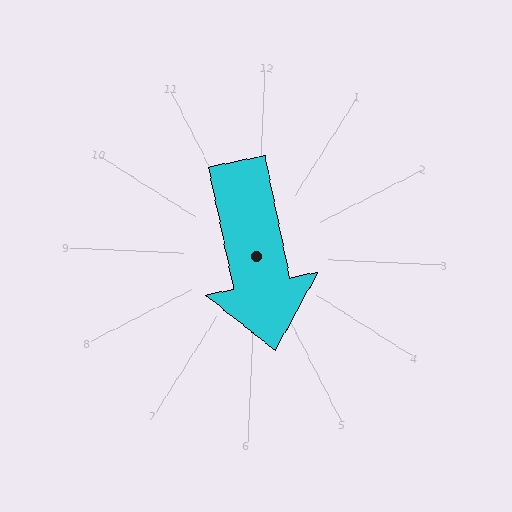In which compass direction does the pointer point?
South.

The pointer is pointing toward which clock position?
Roughly 6 o'clock.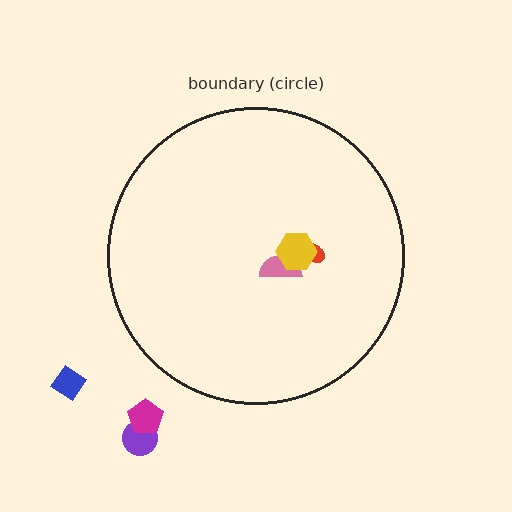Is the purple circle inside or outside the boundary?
Outside.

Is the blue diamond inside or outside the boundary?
Outside.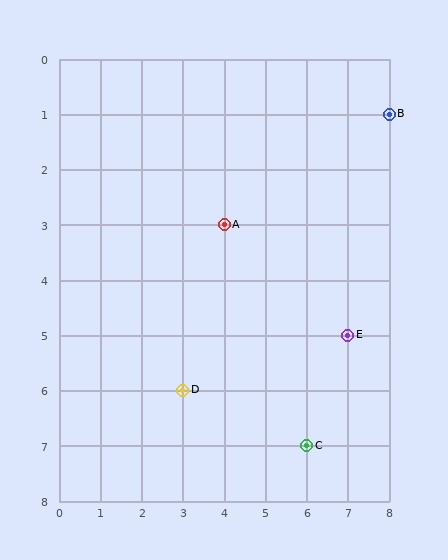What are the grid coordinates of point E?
Point E is at grid coordinates (7, 5).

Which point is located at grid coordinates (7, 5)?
Point E is at (7, 5).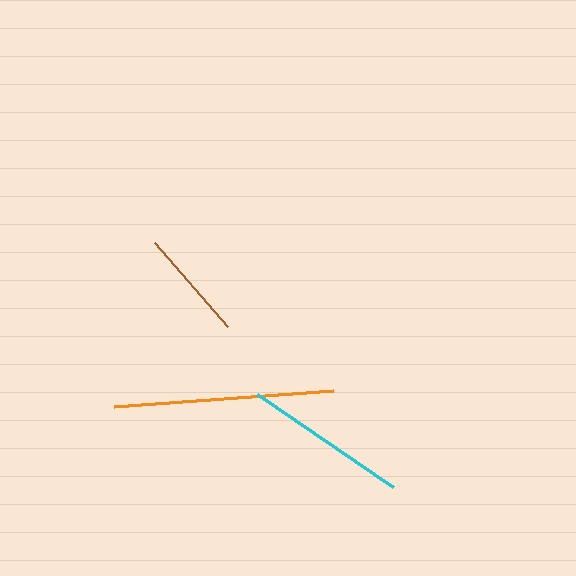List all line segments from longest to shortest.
From longest to shortest: orange, cyan, brown.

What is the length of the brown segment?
The brown segment is approximately 111 pixels long.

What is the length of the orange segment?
The orange segment is approximately 219 pixels long.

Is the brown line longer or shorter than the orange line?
The orange line is longer than the brown line.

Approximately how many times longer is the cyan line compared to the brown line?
The cyan line is approximately 1.5 times the length of the brown line.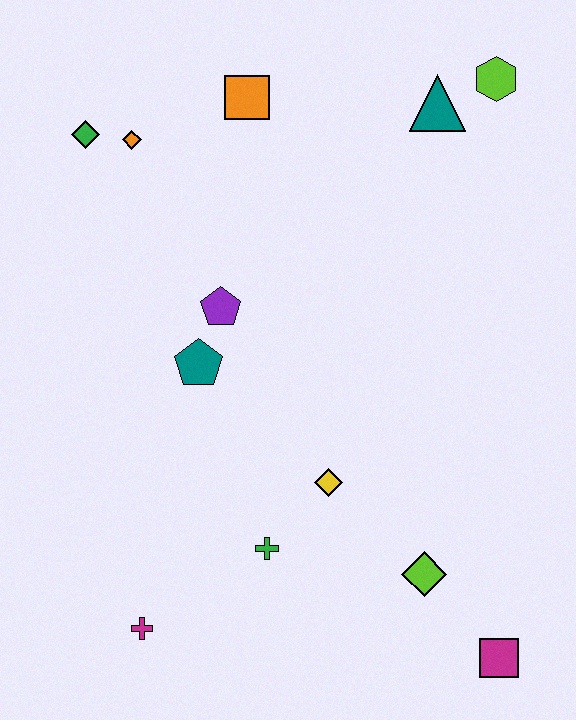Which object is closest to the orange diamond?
The green diamond is closest to the orange diamond.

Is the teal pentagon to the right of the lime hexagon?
No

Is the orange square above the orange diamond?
Yes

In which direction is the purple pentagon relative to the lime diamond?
The purple pentagon is above the lime diamond.